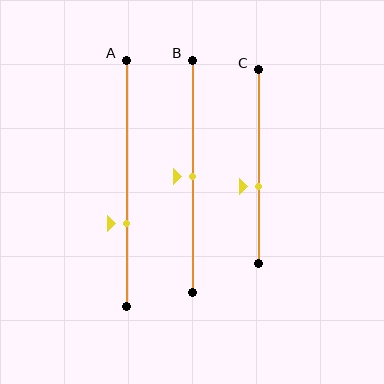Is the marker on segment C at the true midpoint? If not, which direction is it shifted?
No, the marker on segment C is shifted downward by about 10% of the segment length.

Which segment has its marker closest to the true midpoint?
Segment B has its marker closest to the true midpoint.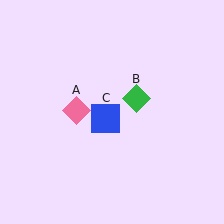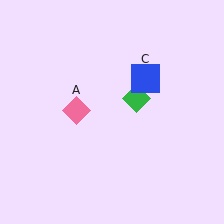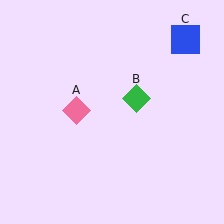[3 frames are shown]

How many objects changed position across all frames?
1 object changed position: blue square (object C).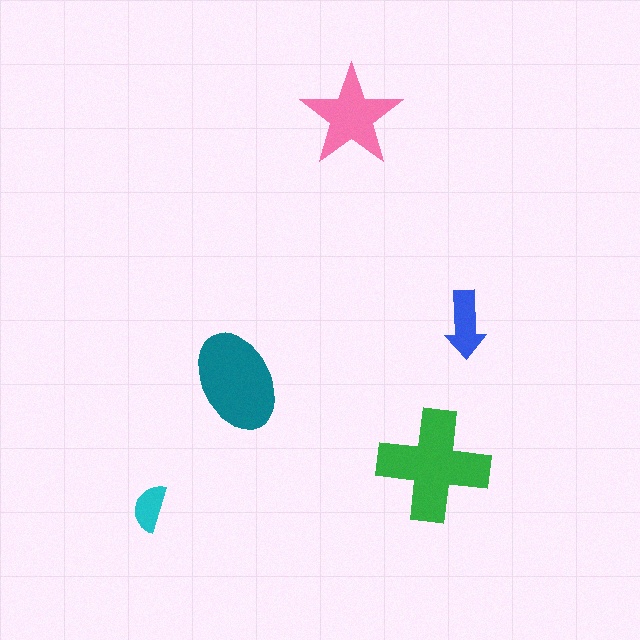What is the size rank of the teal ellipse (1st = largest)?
2nd.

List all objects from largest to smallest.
The green cross, the teal ellipse, the pink star, the blue arrow, the cyan semicircle.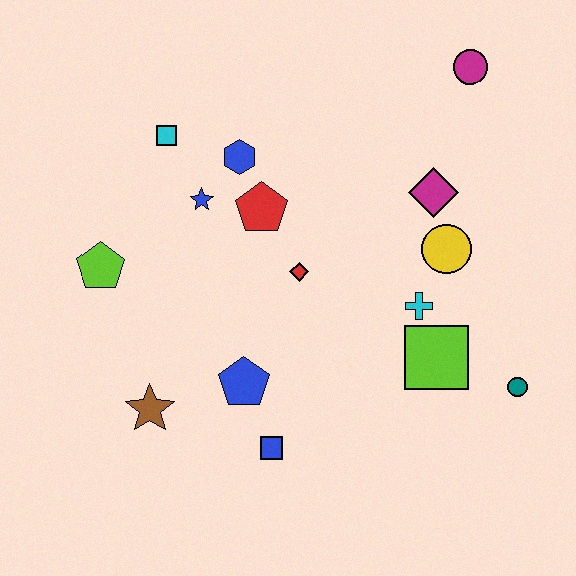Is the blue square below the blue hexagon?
Yes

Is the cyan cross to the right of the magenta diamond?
No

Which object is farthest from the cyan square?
The teal circle is farthest from the cyan square.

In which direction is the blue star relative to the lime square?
The blue star is to the left of the lime square.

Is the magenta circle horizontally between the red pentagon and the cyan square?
No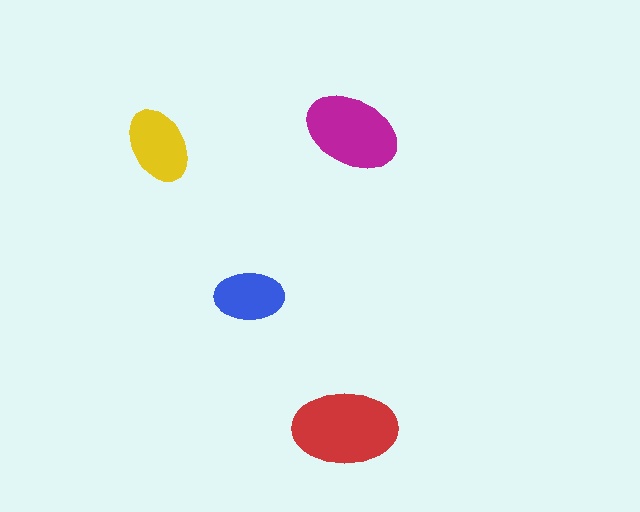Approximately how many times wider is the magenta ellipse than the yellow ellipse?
About 1.5 times wider.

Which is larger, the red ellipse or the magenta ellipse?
The red one.